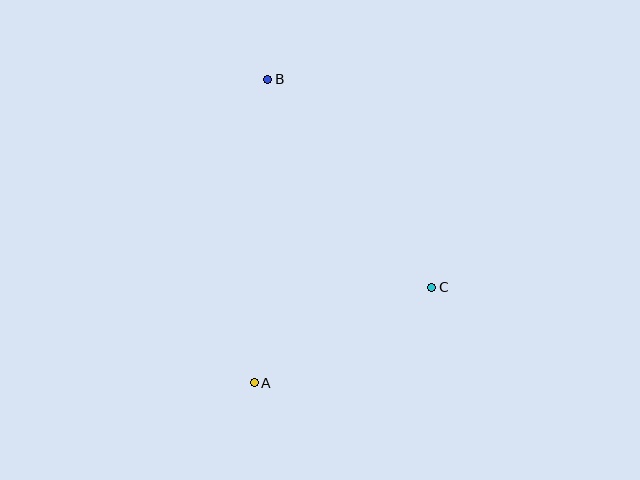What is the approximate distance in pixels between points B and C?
The distance between B and C is approximately 264 pixels.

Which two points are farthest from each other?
Points A and B are farthest from each other.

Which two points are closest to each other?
Points A and C are closest to each other.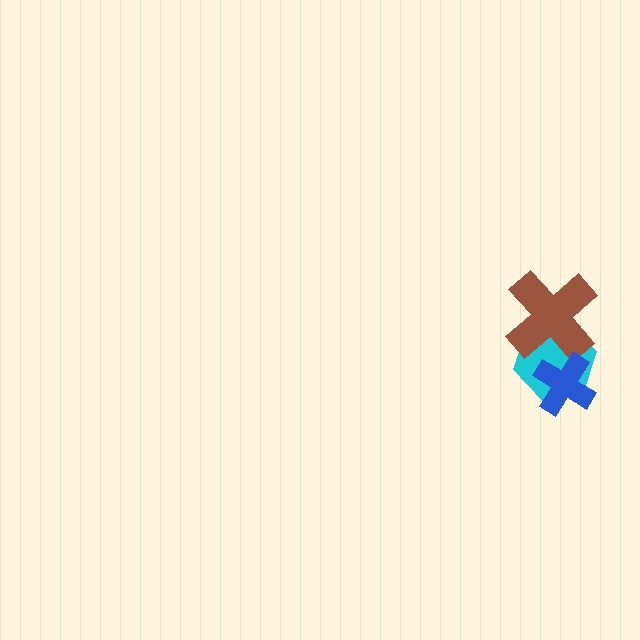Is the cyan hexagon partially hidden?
Yes, it is partially covered by another shape.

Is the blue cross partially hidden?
No, no other shape covers it.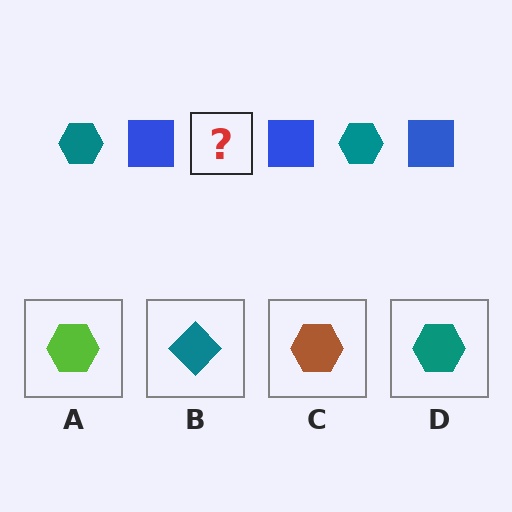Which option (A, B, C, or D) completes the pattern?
D.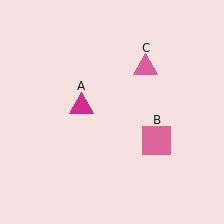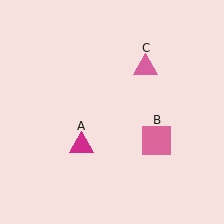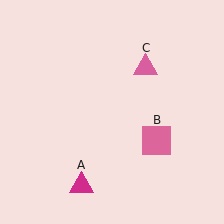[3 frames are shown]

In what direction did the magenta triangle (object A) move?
The magenta triangle (object A) moved down.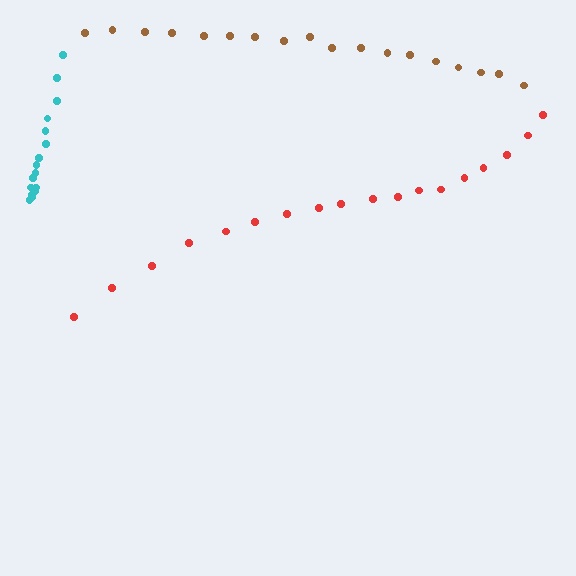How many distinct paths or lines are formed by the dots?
There are 3 distinct paths.